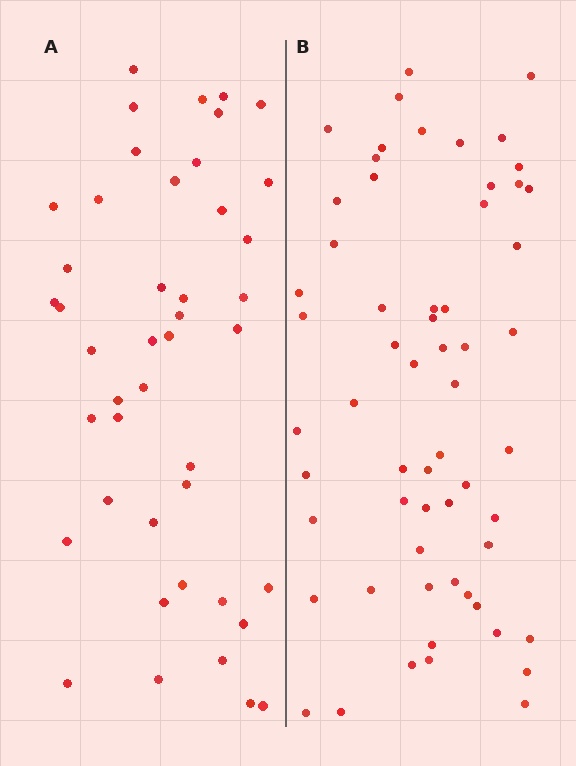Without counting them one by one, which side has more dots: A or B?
Region B (the right region) has more dots.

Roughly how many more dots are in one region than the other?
Region B has approximately 15 more dots than region A.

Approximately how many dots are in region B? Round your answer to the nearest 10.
About 60 dots.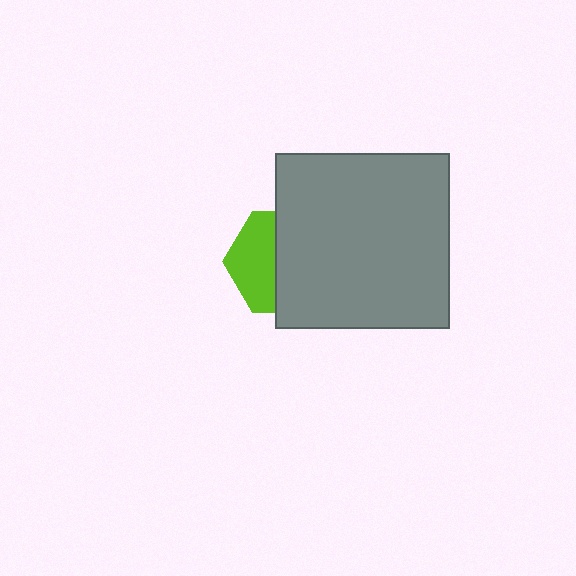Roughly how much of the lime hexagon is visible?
A small part of it is visible (roughly 43%).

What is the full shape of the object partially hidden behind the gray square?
The partially hidden object is a lime hexagon.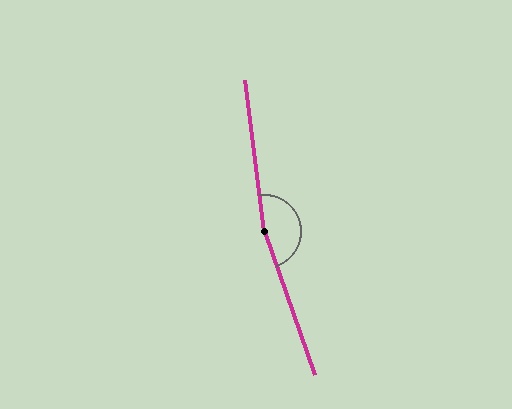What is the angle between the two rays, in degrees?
Approximately 168 degrees.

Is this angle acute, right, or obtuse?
It is obtuse.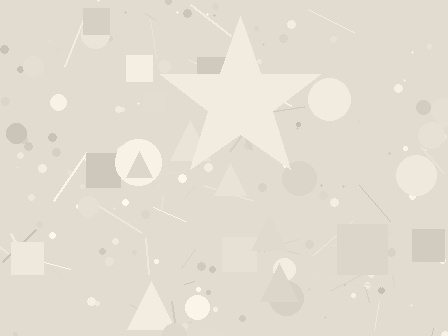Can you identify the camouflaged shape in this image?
The camouflaged shape is a star.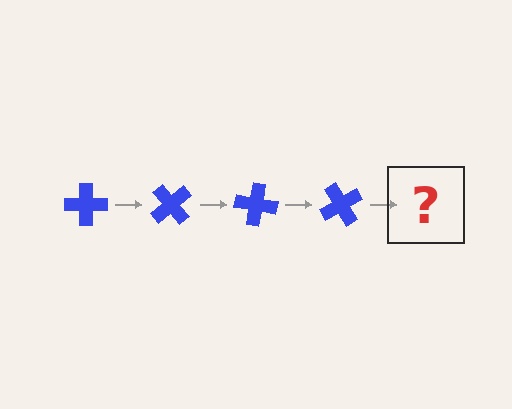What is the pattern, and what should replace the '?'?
The pattern is that the cross rotates 50 degrees each step. The '?' should be a blue cross rotated 200 degrees.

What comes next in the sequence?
The next element should be a blue cross rotated 200 degrees.